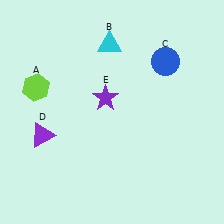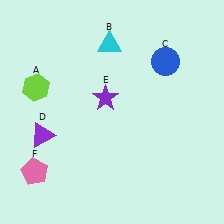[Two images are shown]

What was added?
A pink pentagon (F) was added in Image 2.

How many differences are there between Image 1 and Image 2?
There is 1 difference between the two images.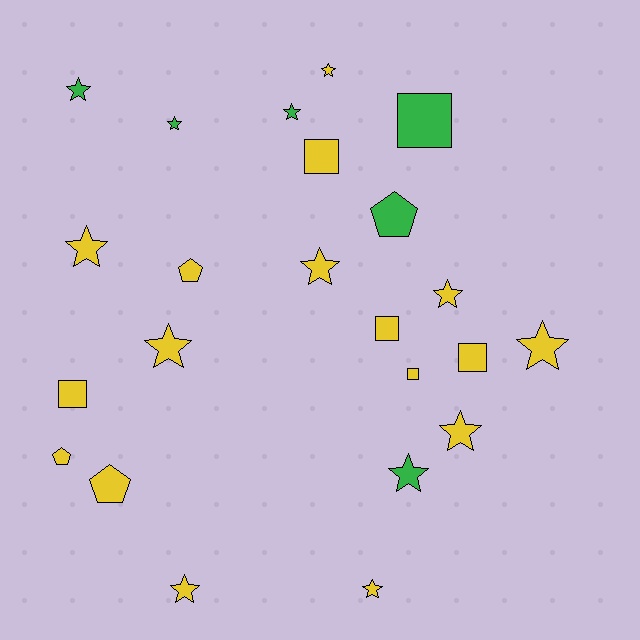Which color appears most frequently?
Yellow, with 17 objects.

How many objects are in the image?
There are 23 objects.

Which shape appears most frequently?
Star, with 13 objects.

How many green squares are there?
There is 1 green square.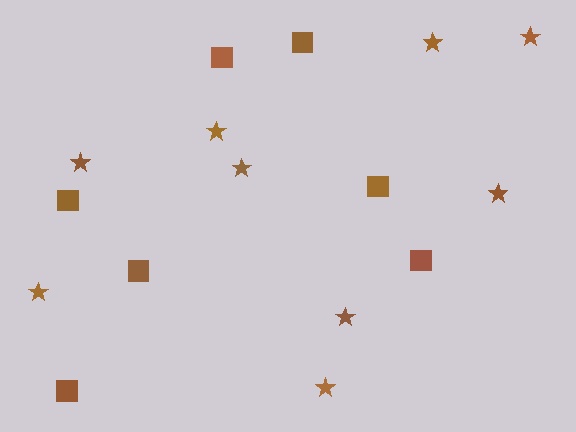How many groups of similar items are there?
There are 2 groups: one group of stars (9) and one group of squares (7).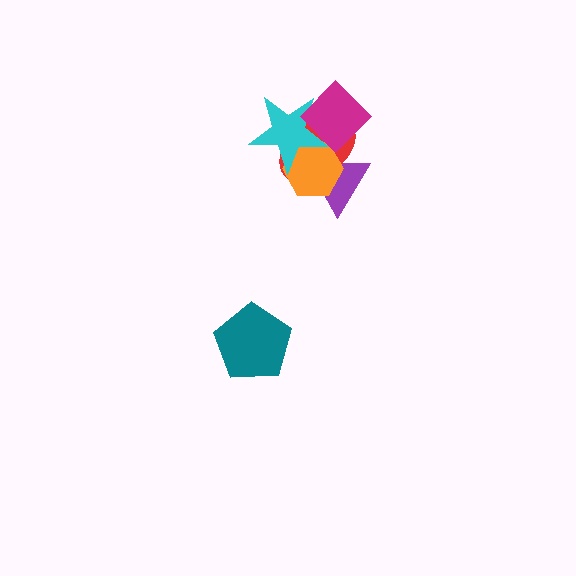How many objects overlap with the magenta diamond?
4 objects overlap with the magenta diamond.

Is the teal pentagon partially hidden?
No, no other shape covers it.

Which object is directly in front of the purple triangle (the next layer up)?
The red ellipse is directly in front of the purple triangle.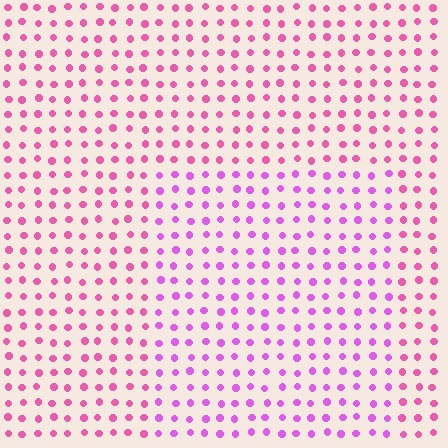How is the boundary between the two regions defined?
The boundary is defined purely by a slight shift in hue (about 31 degrees). Spacing, size, and orientation are identical on both sides.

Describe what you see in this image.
The image is filled with small pink elements in a uniform arrangement. A rectangle-shaped region is visible where the elements are tinted to a slightly different hue, forming a subtle color boundary.